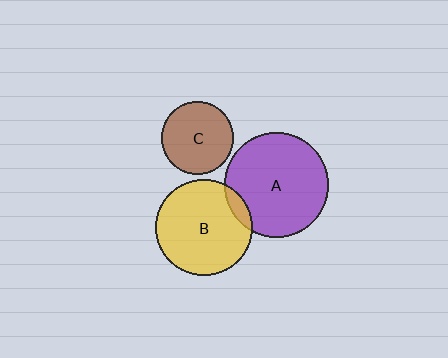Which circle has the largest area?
Circle A (purple).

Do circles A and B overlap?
Yes.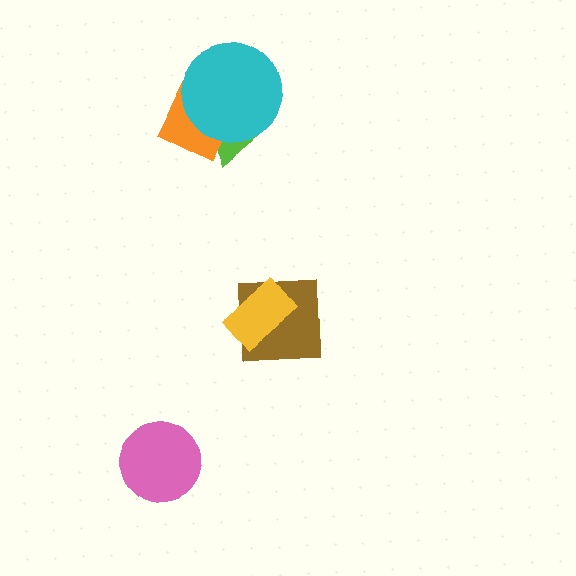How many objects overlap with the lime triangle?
2 objects overlap with the lime triangle.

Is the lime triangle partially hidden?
Yes, it is partially covered by another shape.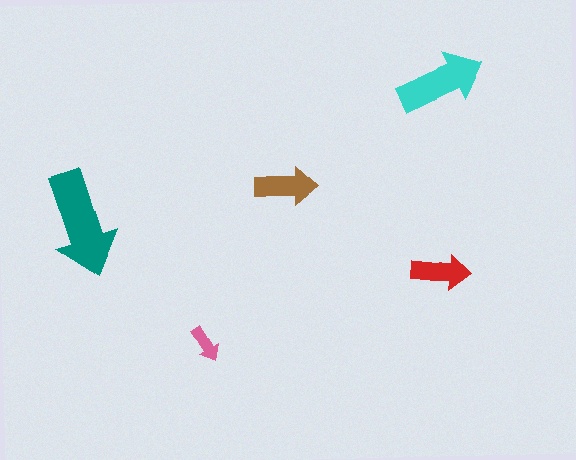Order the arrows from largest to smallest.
the teal one, the cyan one, the brown one, the red one, the pink one.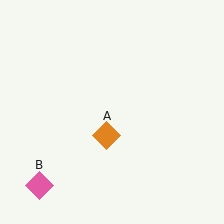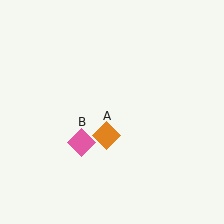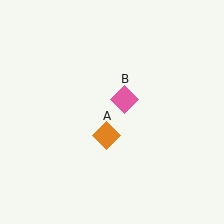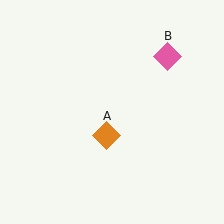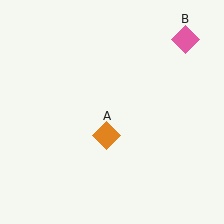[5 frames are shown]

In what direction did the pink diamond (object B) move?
The pink diamond (object B) moved up and to the right.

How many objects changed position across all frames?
1 object changed position: pink diamond (object B).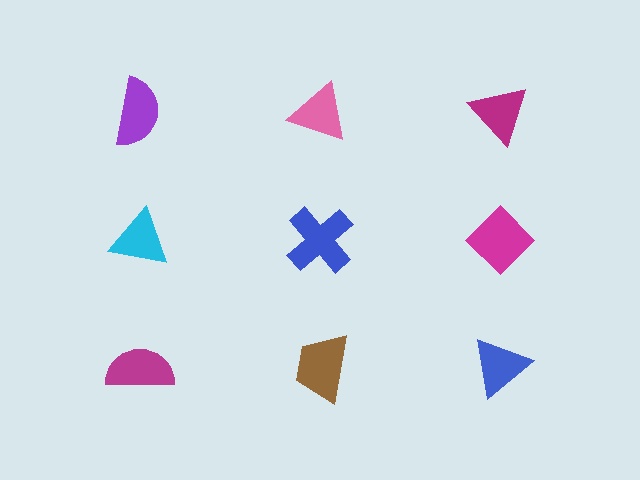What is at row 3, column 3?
A blue triangle.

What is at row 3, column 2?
A brown trapezoid.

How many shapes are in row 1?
3 shapes.